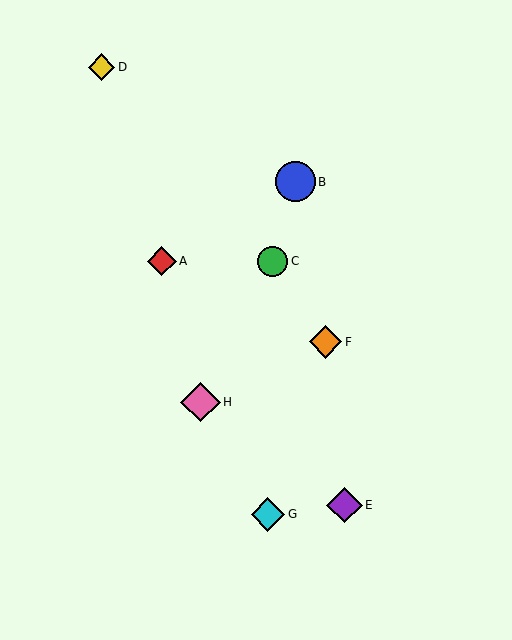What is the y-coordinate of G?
Object G is at y≈514.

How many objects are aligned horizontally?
2 objects (A, C) are aligned horizontally.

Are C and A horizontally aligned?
Yes, both are at y≈261.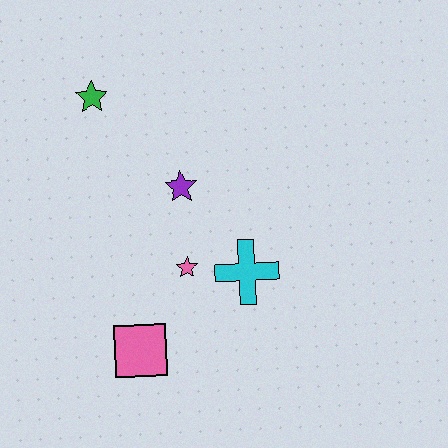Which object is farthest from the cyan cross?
The green star is farthest from the cyan cross.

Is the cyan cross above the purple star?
No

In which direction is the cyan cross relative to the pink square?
The cyan cross is to the right of the pink square.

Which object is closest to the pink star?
The cyan cross is closest to the pink star.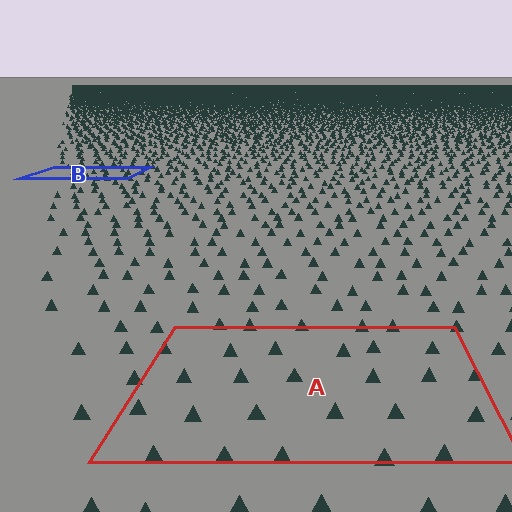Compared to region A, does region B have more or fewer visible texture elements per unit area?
Region B has more texture elements per unit area — they are packed more densely because it is farther away.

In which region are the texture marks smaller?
The texture marks are smaller in region B, because it is farther away.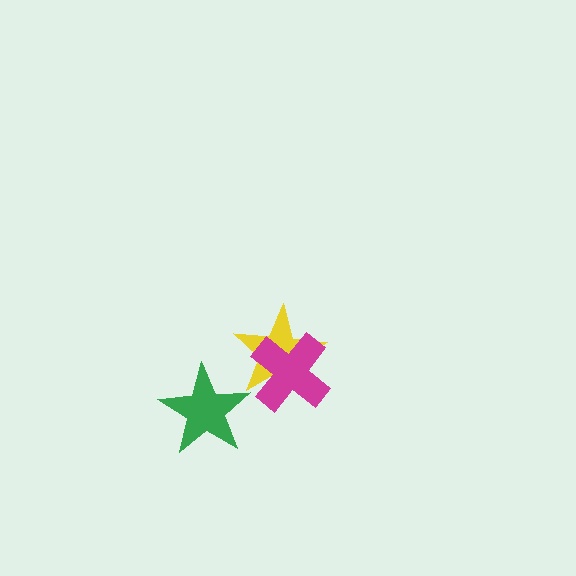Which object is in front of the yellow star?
The magenta cross is in front of the yellow star.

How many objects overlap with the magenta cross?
1 object overlaps with the magenta cross.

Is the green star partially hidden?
No, no other shape covers it.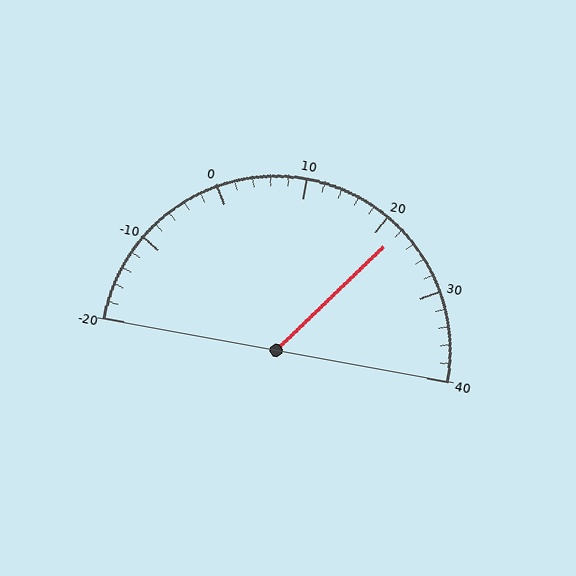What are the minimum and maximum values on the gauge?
The gauge ranges from -20 to 40.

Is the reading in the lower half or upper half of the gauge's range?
The reading is in the upper half of the range (-20 to 40).